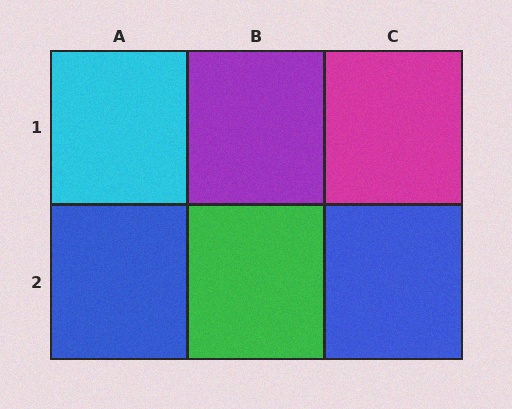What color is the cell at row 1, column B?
Purple.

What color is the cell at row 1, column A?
Cyan.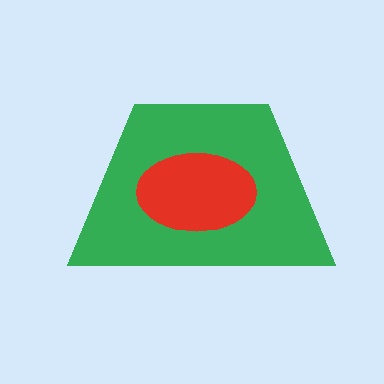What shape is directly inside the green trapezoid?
The red ellipse.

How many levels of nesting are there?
2.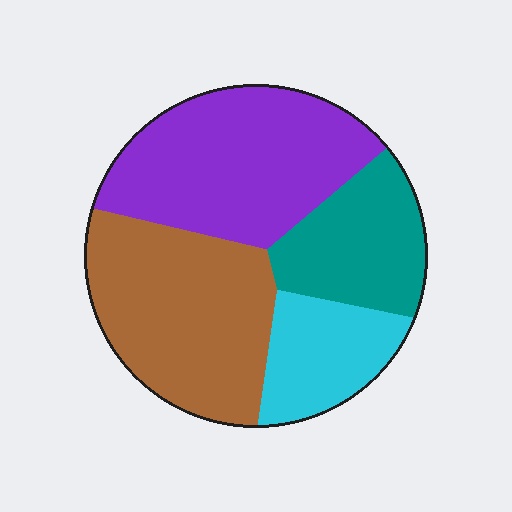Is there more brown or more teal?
Brown.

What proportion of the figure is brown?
Brown takes up about one third (1/3) of the figure.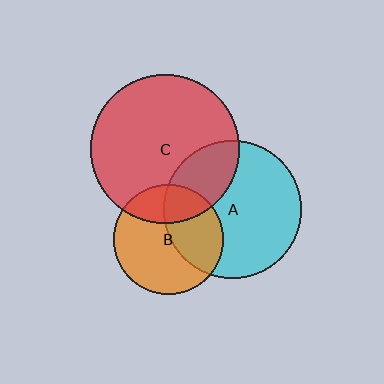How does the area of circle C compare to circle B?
Approximately 1.8 times.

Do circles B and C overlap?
Yes.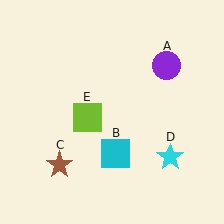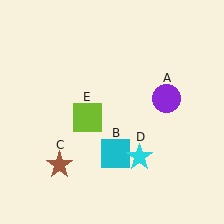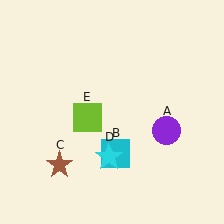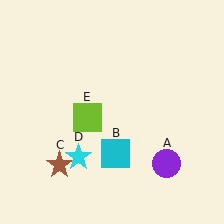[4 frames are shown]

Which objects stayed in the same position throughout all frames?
Cyan square (object B) and brown star (object C) and lime square (object E) remained stationary.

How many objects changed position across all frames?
2 objects changed position: purple circle (object A), cyan star (object D).